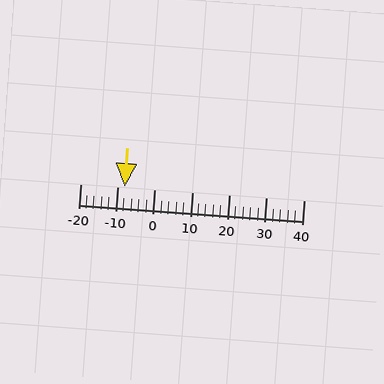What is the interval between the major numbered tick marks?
The major tick marks are spaced 10 units apart.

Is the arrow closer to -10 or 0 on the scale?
The arrow is closer to -10.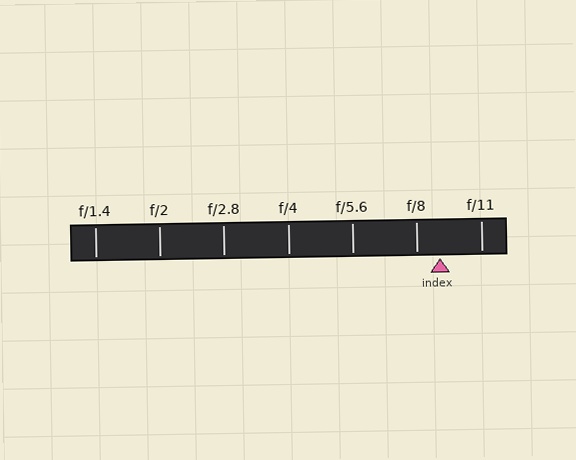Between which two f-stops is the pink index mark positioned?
The index mark is between f/8 and f/11.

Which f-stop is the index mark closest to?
The index mark is closest to f/8.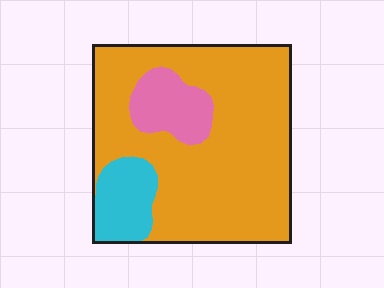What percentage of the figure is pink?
Pink takes up less than a sixth of the figure.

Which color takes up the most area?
Orange, at roughly 75%.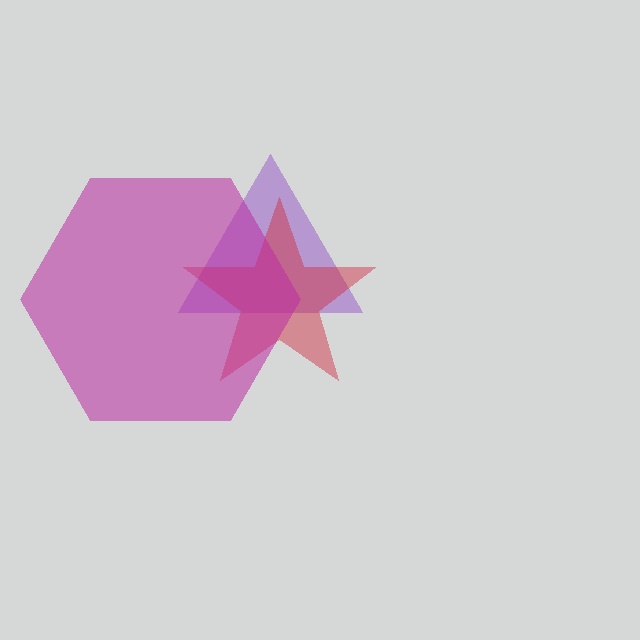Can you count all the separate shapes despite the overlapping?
Yes, there are 3 separate shapes.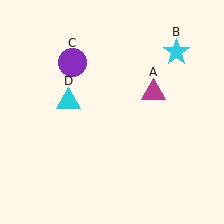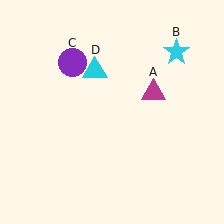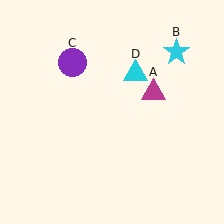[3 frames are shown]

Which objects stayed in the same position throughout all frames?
Magenta triangle (object A) and cyan star (object B) and purple circle (object C) remained stationary.